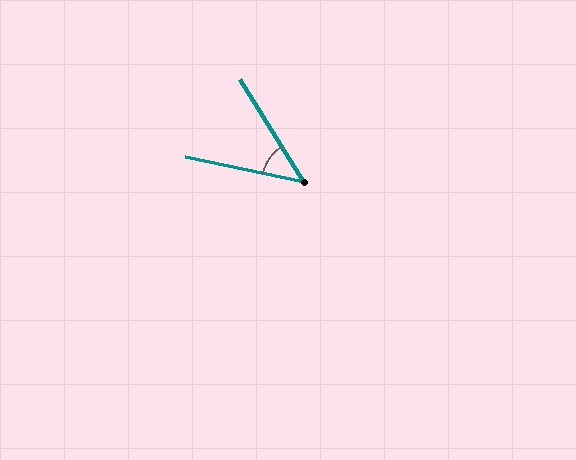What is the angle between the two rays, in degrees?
Approximately 46 degrees.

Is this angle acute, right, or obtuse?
It is acute.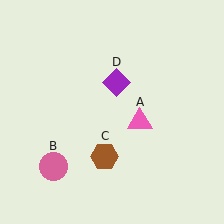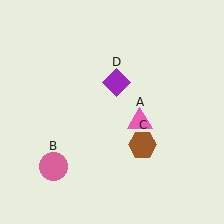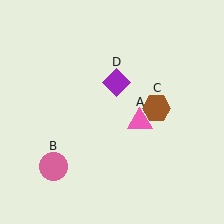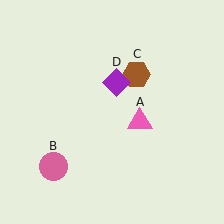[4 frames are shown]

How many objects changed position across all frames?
1 object changed position: brown hexagon (object C).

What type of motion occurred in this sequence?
The brown hexagon (object C) rotated counterclockwise around the center of the scene.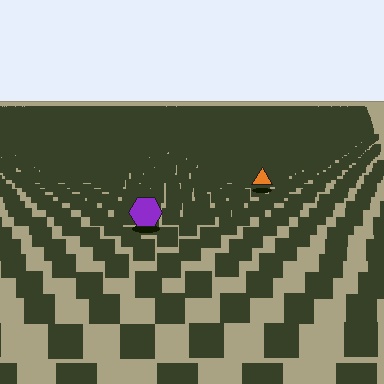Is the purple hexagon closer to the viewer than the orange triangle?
Yes. The purple hexagon is closer — you can tell from the texture gradient: the ground texture is coarser near it.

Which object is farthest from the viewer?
The orange triangle is farthest from the viewer. It appears smaller and the ground texture around it is denser.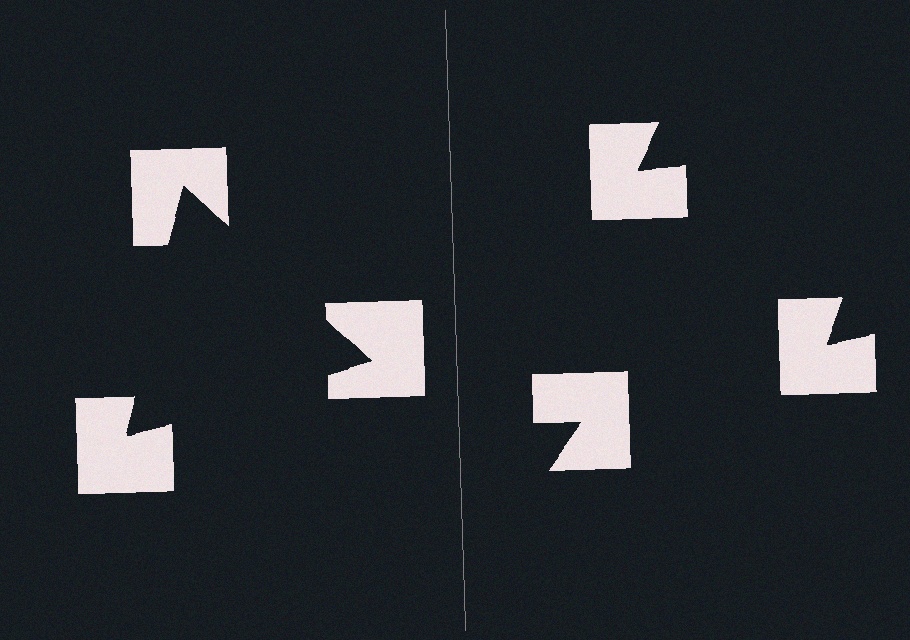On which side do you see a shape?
An illusory triangle appears on the left side. On the right side the wedge cuts are rotated, so no coherent shape forms.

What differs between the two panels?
The notched squares are positioned identically on both sides; only the wedge orientations differ. On the left they align to a triangle; on the right they are misaligned.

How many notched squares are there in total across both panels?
6 — 3 on each side.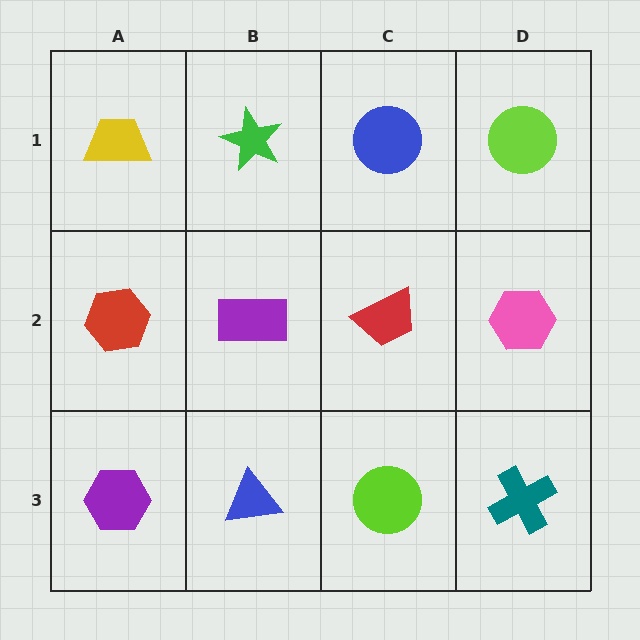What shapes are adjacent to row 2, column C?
A blue circle (row 1, column C), a lime circle (row 3, column C), a purple rectangle (row 2, column B), a pink hexagon (row 2, column D).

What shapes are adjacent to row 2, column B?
A green star (row 1, column B), a blue triangle (row 3, column B), a red hexagon (row 2, column A), a red trapezoid (row 2, column C).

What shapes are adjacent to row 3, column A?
A red hexagon (row 2, column A), a blue triangle (row 3, column B).